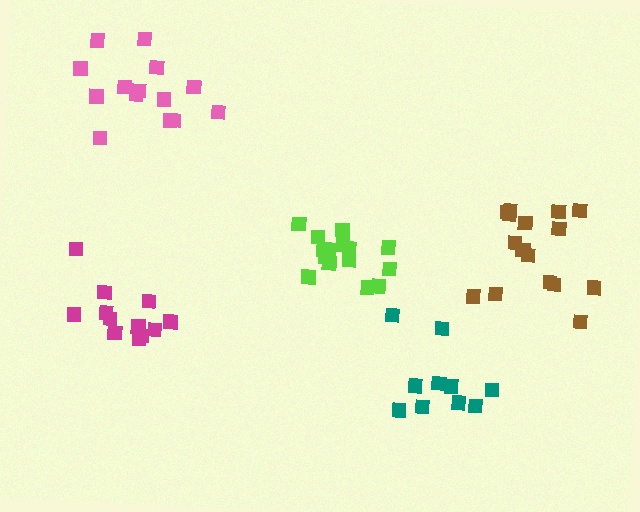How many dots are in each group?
Group 1: 16 dots, Group 2: 16 dots, Group 3: 14 dots, Group 4: 12 dots, Group 5: 10 dots (68 total).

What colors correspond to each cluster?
The clusters are colored: lime, brown, pink, magenta, teal.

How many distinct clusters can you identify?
There are 5 distinct clusters.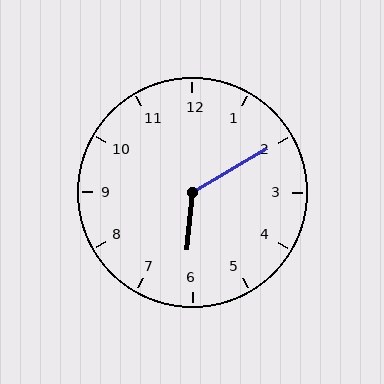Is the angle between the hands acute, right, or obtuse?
It is obtuse.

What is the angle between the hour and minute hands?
Approximately 125 degrees.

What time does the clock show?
6:10.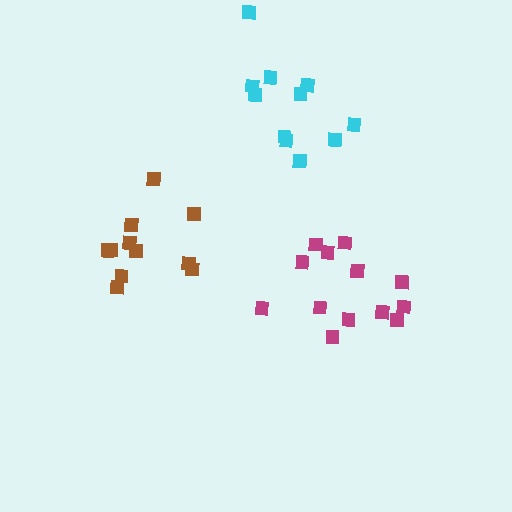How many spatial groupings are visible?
There are 3 spatial groupings.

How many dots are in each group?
Group 1: 11 dots, Group 2: 13 dots, Group 3: 11 dots (35 total).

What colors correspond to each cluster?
The clusters are colored: brown, magenta, cyan.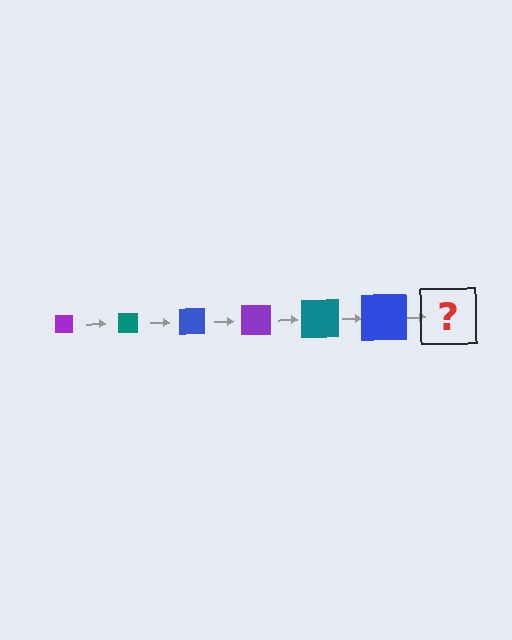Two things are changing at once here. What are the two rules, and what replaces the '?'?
The two rules are that the square grows larger each step and the color cycles through purple, teal, and blue. The '?' should be a purple square, larger than the previous one.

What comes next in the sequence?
The next element should be a purple square, larger than the previous one.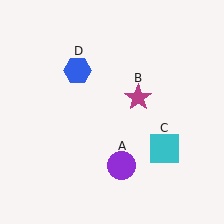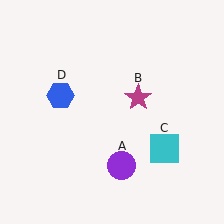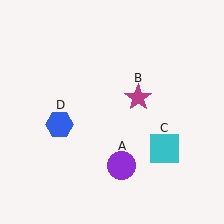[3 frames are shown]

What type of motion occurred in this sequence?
The blue hexagon (object D) rotated counterclockwise around the center of the scene.